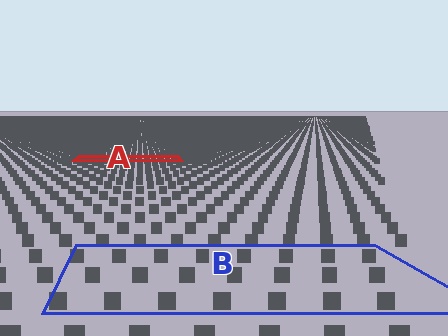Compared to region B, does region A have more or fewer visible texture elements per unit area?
Region A has more texture elements per unit area — they are packed more densely because it is farther away.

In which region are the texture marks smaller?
The texture marks are smaller in region A, because it is farther away.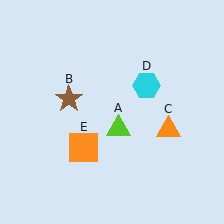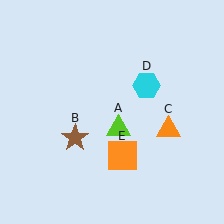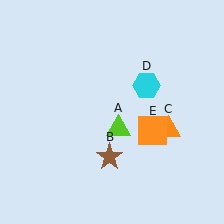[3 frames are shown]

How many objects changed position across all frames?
2 objects changed position: brown star (object B), orange square (object E).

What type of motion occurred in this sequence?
The brown star (object B), orange square (object E) rotated counterclockwise around the center of the scene.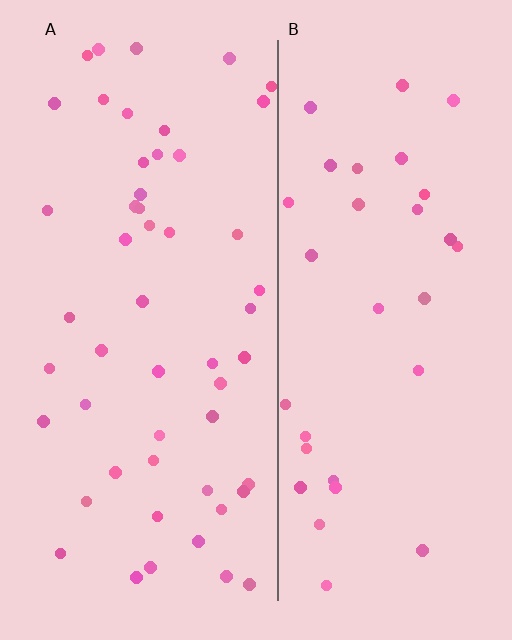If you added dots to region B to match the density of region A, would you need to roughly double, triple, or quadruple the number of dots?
Approximately double.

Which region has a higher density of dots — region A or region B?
A (the left).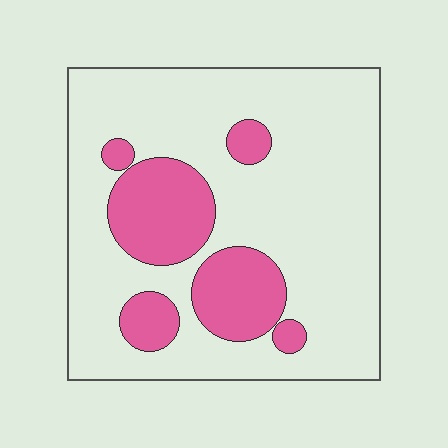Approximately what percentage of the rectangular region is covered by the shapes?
Approximately 25%.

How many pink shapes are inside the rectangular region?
6.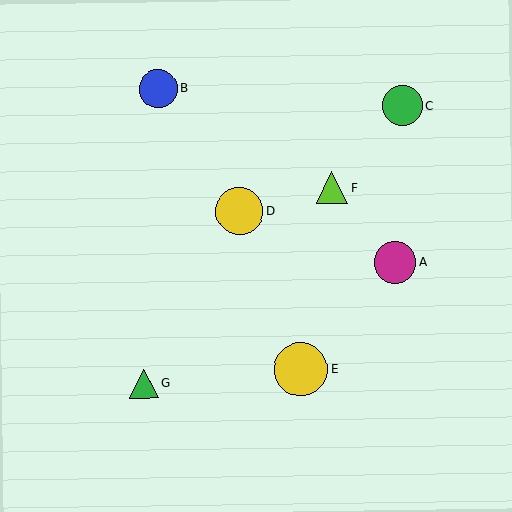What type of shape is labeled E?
Shape E is a yellow circle.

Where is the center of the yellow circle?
The center of the yellow circle is at (301, 370).